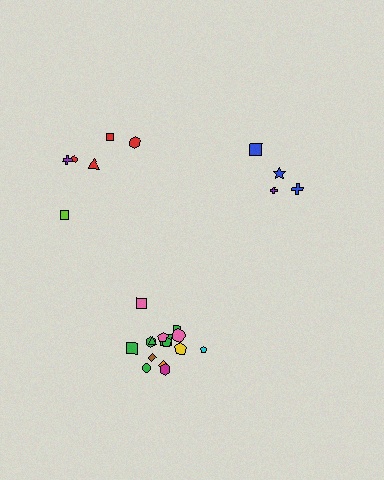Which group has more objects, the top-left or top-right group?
The top-left group.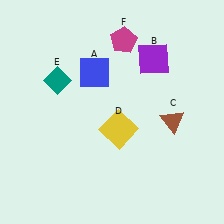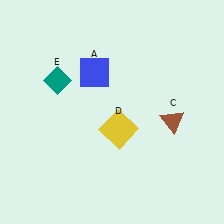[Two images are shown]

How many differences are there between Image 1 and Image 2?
There are 2 differences between the two images.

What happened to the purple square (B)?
The purple square (B) was removed in Image 2. It was in the top-right area of Image 1.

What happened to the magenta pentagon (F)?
The magenta pentagon (F) was removed in Image 2. It was in the top-right area of Image 1.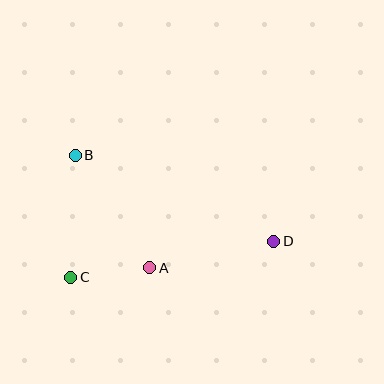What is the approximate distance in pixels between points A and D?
The distance between A and D is approximately 127 pixels.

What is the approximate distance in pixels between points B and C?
The distance between B and C is approximately 122 pixels.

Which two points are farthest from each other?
Points B and D are farthest from each other.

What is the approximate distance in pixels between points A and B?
The distance between A and B is approximately 135 pixels.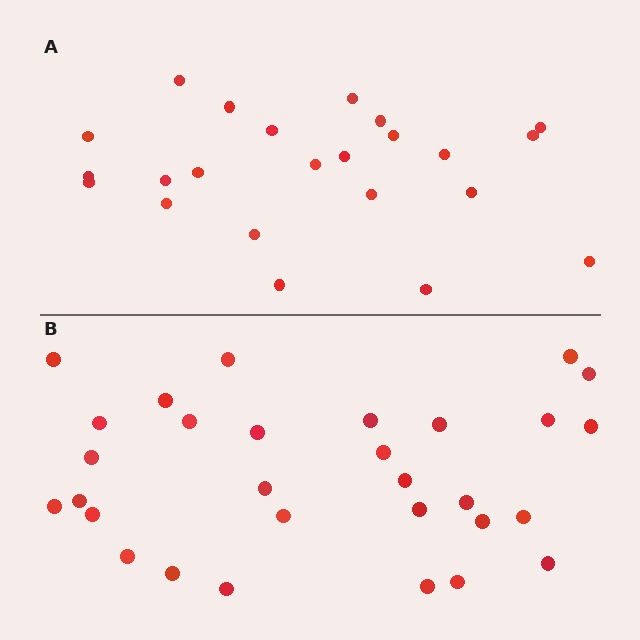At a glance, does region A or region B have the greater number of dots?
Region B (the bottom region) has more dots.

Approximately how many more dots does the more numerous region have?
Region B has roughly 8 or so more dots than region A.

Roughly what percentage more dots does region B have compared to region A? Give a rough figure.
About 30% more.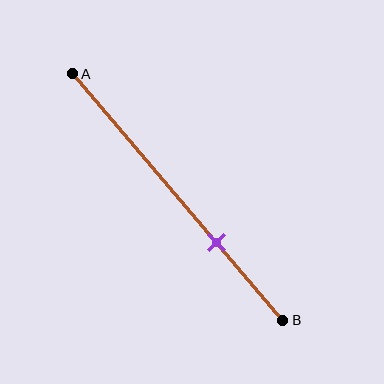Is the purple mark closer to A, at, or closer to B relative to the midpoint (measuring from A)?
The purple mark is closer to point B than the midpoint of segment AB.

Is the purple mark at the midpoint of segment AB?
No, the mark is at about 70% from A, not at the 50% midpoint.